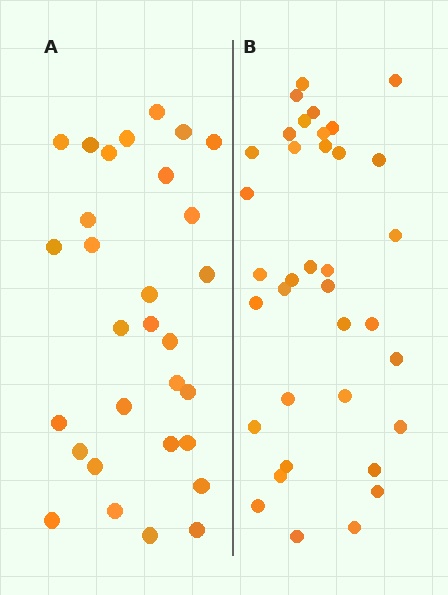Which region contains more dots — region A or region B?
Region B (the right region) has more dots.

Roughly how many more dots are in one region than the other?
Region B has about 6 more dots than region A.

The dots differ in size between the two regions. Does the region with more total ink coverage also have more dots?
No. Region A has more total ink coverage because its dots are larger, but region B actually contains more individual dots. Total area can be misleading — the number of items is what matters here.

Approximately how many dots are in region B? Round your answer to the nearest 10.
About 40 dots. (The exact count is 36, which rounds to 40.)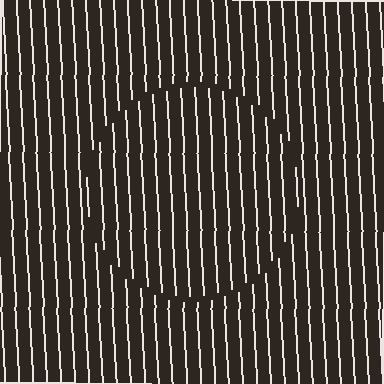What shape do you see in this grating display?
An illusory circle. The interior of the shape contains the same grating, shifted by half a period — the contour is defined by the phase discontinuity where line-ends from the inner and outer gratings abut.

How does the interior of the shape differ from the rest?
The interior of the shape contains the same grating, shifted by half a period — the contour is defined by the phase discontinuity where line-ends from the inner and outer gratings abut.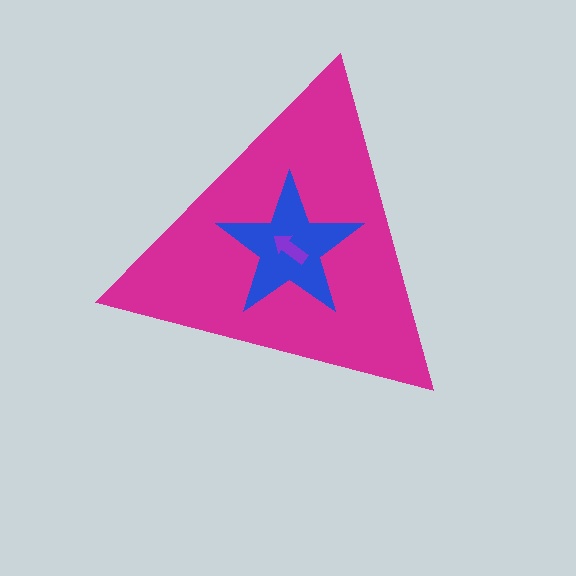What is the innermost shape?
The purple arrow.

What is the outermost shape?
The magenta triangle.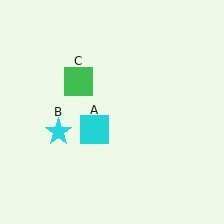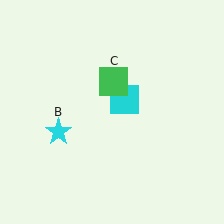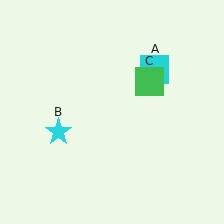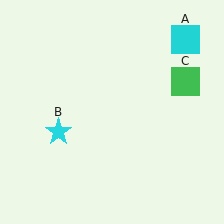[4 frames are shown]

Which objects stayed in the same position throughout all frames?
Cyan star (object B) remained stationary.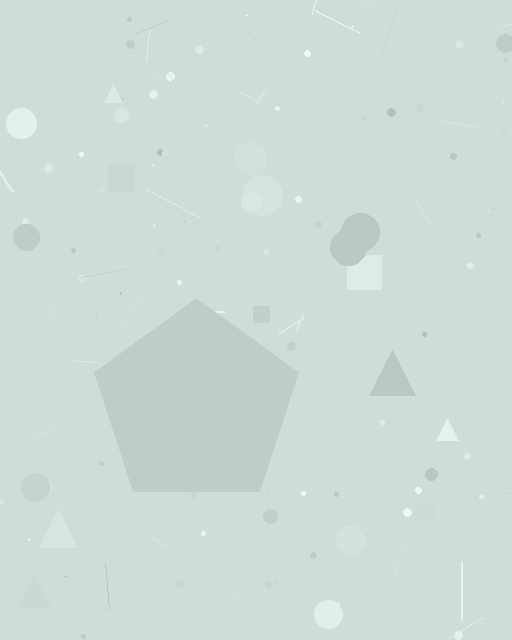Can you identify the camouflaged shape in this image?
The camouflaged shape is a pentagon.